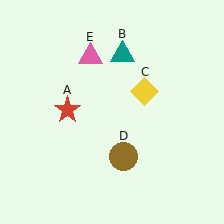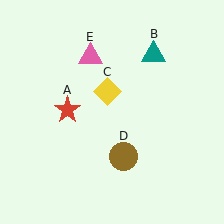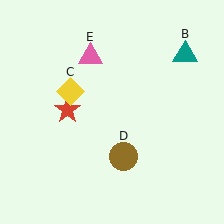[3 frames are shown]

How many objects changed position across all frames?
2 objects changed position: teal triangle (object B), yellow diamond (object C).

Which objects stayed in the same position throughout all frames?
Red star (object A) and brown circle (object D) and pink triangle (object E) remained stationary.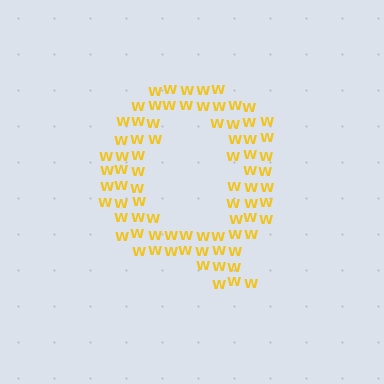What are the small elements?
The small elements are letter W's.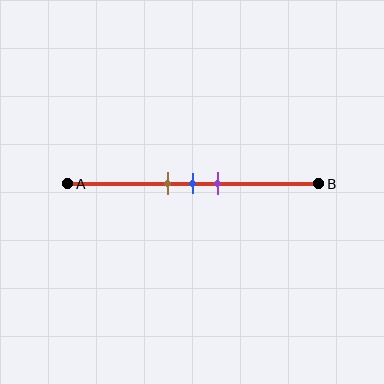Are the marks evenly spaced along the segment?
Yes, the marks are approximately evenly spaced.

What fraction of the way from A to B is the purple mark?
The purple mark is approximately 60% (0.6) of the way from A to B.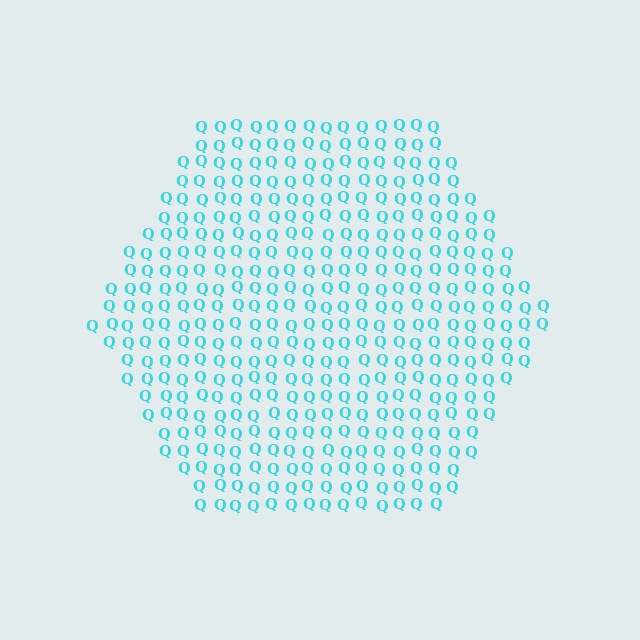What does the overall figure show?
The overall figure shows a hexagon.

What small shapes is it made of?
It is made of small letter Q's.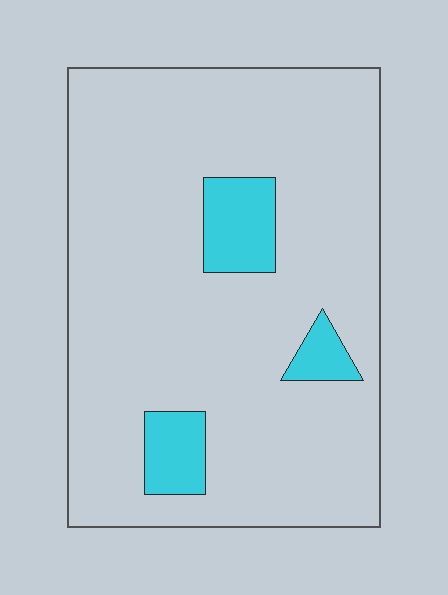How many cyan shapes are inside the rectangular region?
3.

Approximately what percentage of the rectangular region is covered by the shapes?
Approximately 10%.